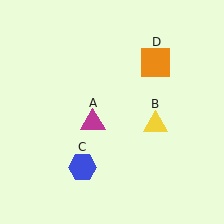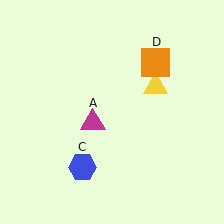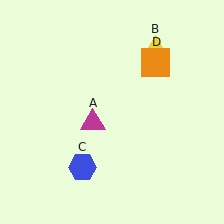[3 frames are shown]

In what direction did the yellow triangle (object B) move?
The yellow triangle (object B) moved up.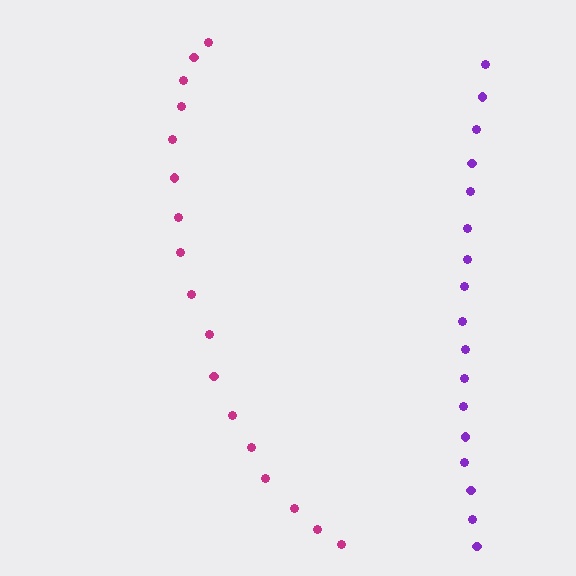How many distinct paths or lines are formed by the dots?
There are 2 distinct paths.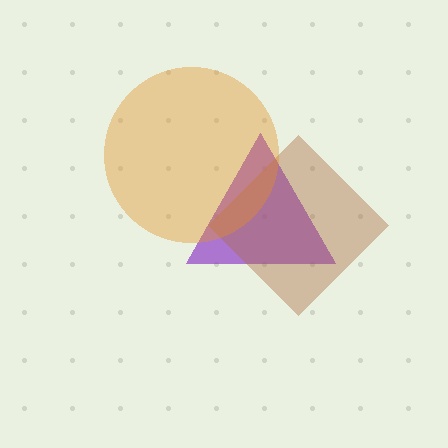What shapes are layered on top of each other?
The layered shapes are: a purple triangle, a brown diamond, an orange circle.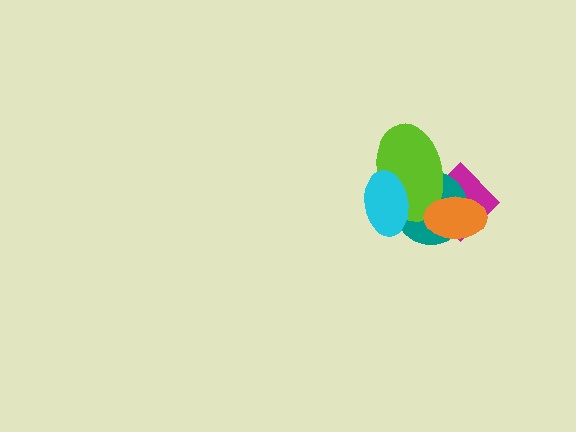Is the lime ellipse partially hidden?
Yes, it is partially covered by another shape.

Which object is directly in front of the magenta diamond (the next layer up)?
The teal circle is directly in front of the magenta diamond.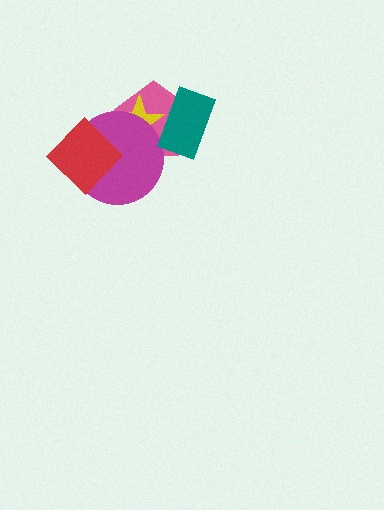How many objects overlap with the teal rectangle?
2 objects overlap with the teal rectangle.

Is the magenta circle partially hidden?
Yes, it is partially covered by another shape.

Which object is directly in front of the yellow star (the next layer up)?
The magenta circle is directly in front of the yellow star.